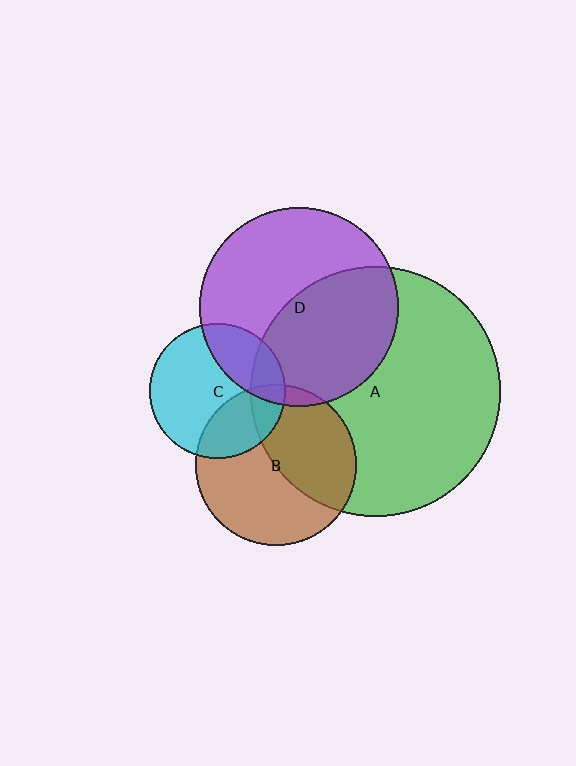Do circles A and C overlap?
Yes.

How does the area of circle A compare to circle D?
Approximately 1.6 times.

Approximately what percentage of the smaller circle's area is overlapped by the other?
Approximately 15%.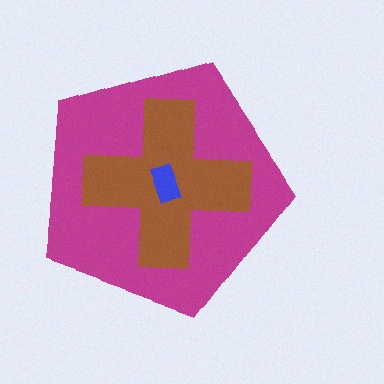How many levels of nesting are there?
3.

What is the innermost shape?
The blue rectangle.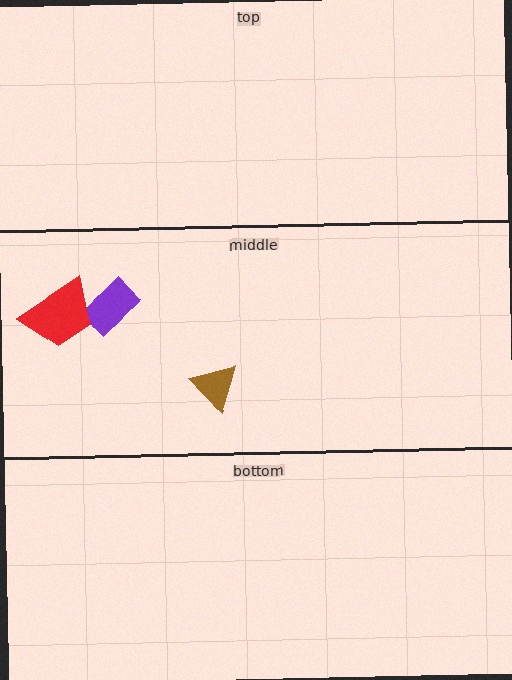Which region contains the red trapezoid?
The middle region.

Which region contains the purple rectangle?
The middle region.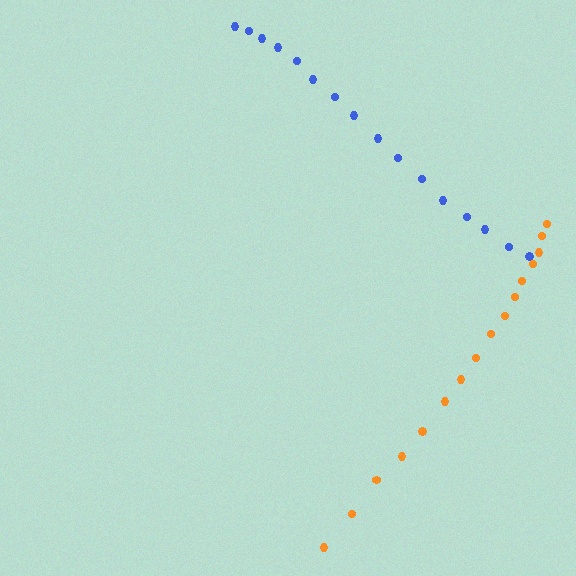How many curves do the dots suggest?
There are 2 distinct paths.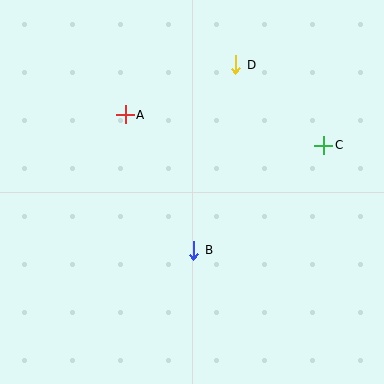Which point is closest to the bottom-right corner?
Point B is closest to the bottom-right corner.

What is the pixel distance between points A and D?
The distance between A and D is 121 pixels.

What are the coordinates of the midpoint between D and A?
The midpoint between D and A is at (180, 90).